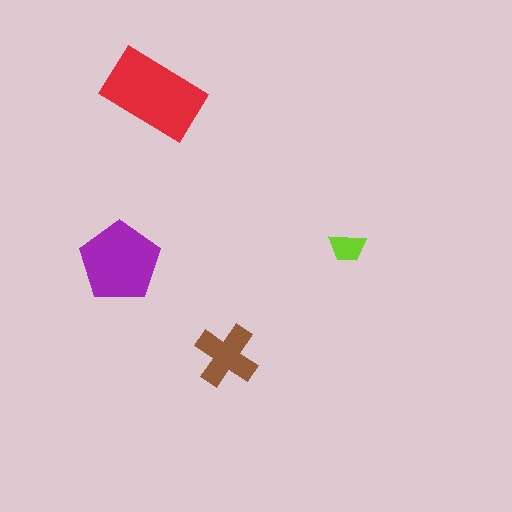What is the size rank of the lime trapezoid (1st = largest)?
4th.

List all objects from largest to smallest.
The red rectangle, the purple pentagon, the brown cross, the lime trapezoid.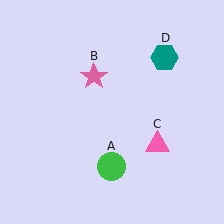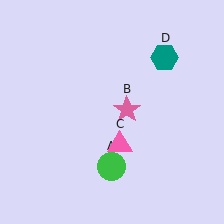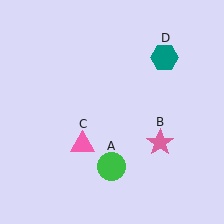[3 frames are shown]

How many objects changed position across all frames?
2 objects changed position: pink star (object B), pink triangle (object C).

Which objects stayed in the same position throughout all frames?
Green circle (object A) and teal hexagon (object D) remained stationary.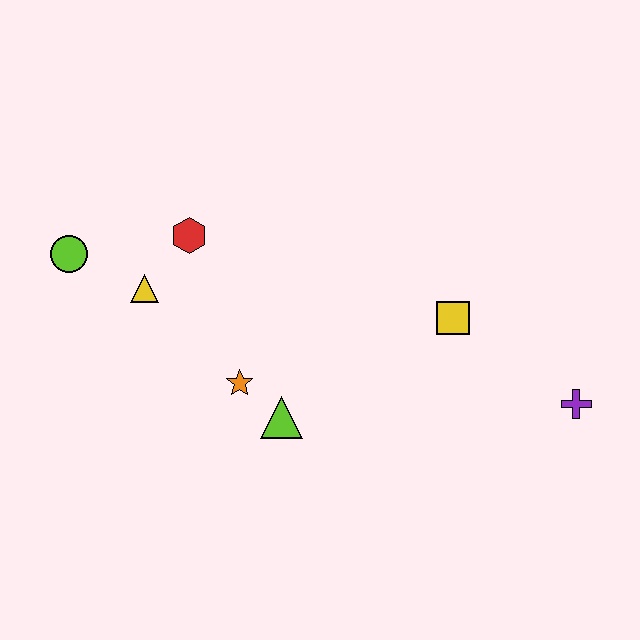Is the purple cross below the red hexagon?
Yes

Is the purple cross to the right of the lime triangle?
Yes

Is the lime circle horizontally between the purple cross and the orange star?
No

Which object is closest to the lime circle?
The yellow triangle is closest to the lime circle.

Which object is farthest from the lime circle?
The purple cross is farthest from the lime circle.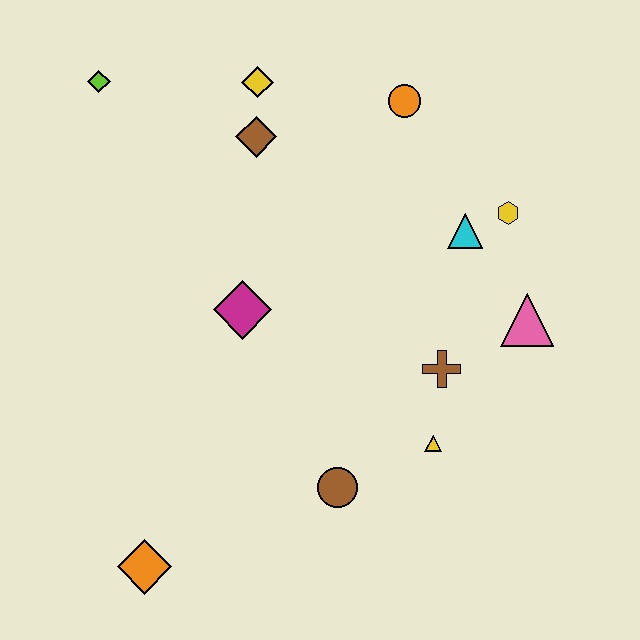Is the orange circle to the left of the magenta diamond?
No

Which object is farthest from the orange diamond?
The orange circle is farthest from the orange diamond.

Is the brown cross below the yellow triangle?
No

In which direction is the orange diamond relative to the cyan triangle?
The orange diamond is below the cyan triangle.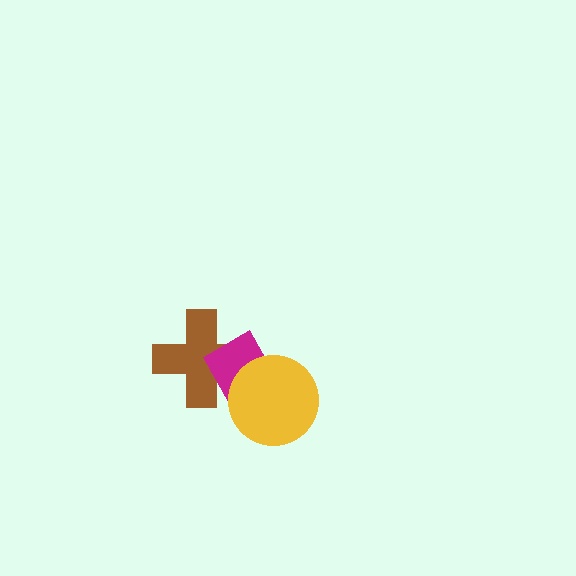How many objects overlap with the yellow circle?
2 objects overlap with the yellow circle.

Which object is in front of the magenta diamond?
The yellow circle is in front of the magenta diamond.